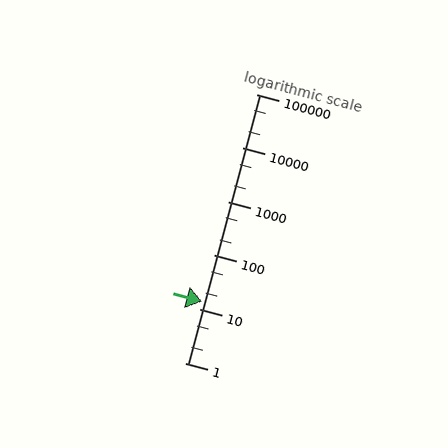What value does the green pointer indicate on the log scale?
The pointer indicates approximately 14.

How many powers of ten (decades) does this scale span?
The scale spans 5 decades, from 1 to 100000.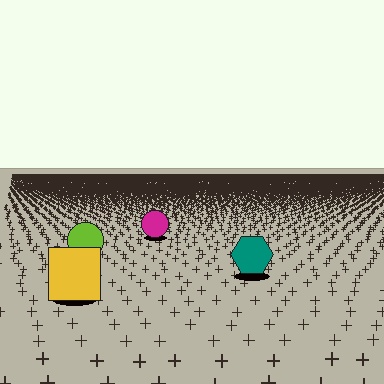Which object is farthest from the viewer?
The magenta circle is farthest from the viewer. It appears smaller and the ground texture around it is denser.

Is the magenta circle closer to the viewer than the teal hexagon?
No. The teal hexagon is closer — you can tell from the texture gradient: the ground texture is coarser near it.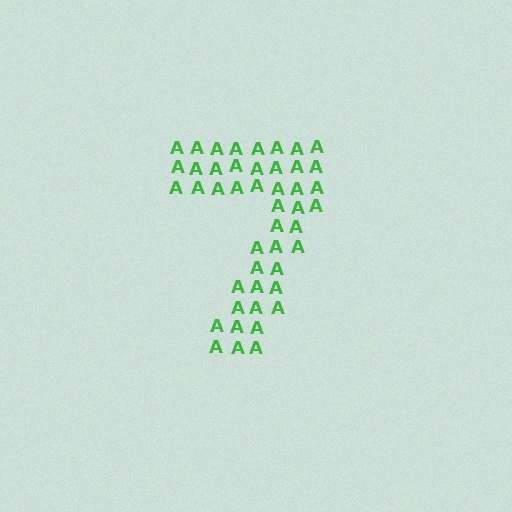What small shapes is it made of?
It is made of small letter A's.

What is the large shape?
The large shape is the digit 7.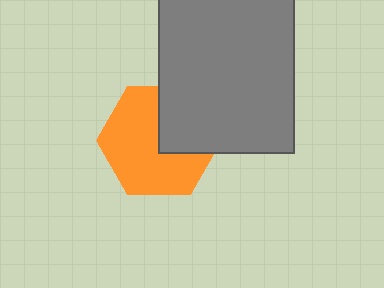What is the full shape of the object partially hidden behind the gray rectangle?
The partially hidden object is an orange hexagon.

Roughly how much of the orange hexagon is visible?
Most of it is visible (roughly 67%).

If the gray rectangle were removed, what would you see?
You would see the complete orange hexagon.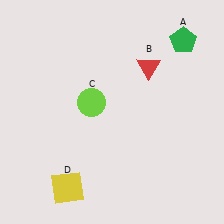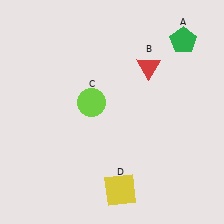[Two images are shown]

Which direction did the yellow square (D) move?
The yellow square (D) moved right.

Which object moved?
The yellow square (D) moved right.